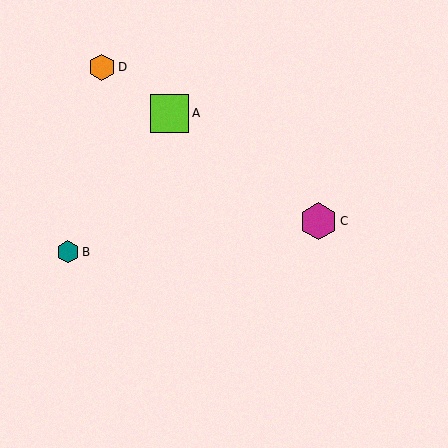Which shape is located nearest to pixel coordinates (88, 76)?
The orange hexagon (labeled D) at (102, 67) is nearest to that location.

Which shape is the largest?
The lime square (labeled A) is the largest.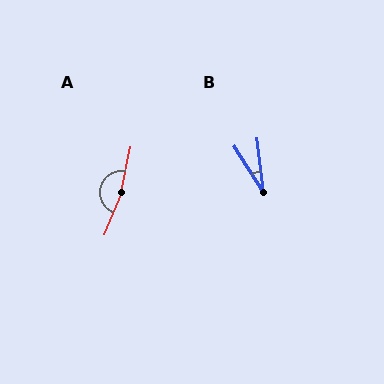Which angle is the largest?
A, at approximately 169 degrees.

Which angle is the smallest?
B, at approximately 25 degrees.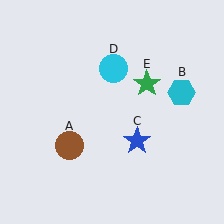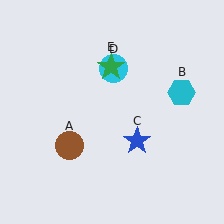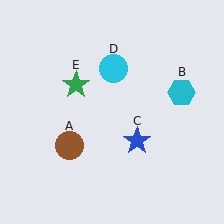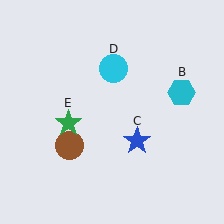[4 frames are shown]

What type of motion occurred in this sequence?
The green star (object E) rotated counterclockwise around the center of the scene.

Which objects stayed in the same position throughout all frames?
Brown circle (object A) and cyan hexagon (object B) and blue star (object C) and cyan circle (object D) remained stationary.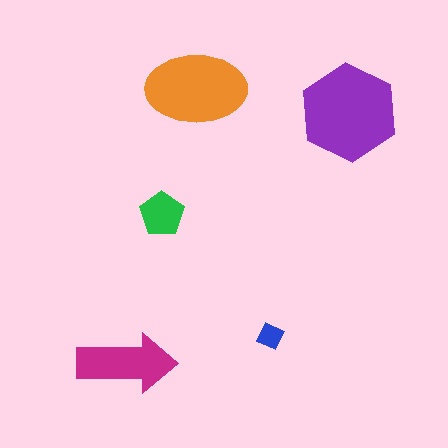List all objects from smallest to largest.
The blue diamond, the green pentagon, the magenta arrow, the orange ellipse, the purple hexagon.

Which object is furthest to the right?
The purple hexagon is rightmost.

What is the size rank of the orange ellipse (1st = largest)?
2nd.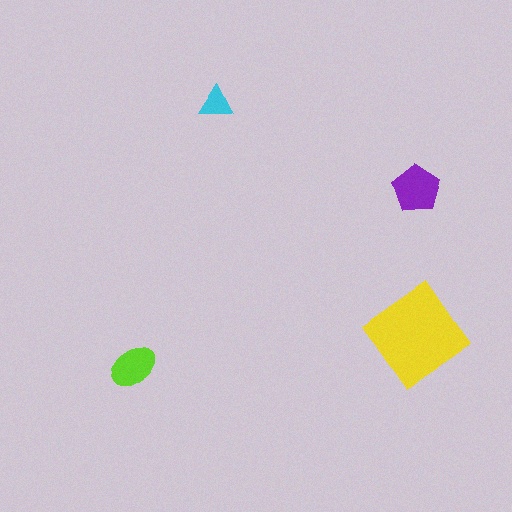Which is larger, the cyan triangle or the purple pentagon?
The purple pentagon.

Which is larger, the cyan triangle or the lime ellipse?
The lime ellipse.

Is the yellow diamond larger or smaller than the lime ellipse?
Larger.